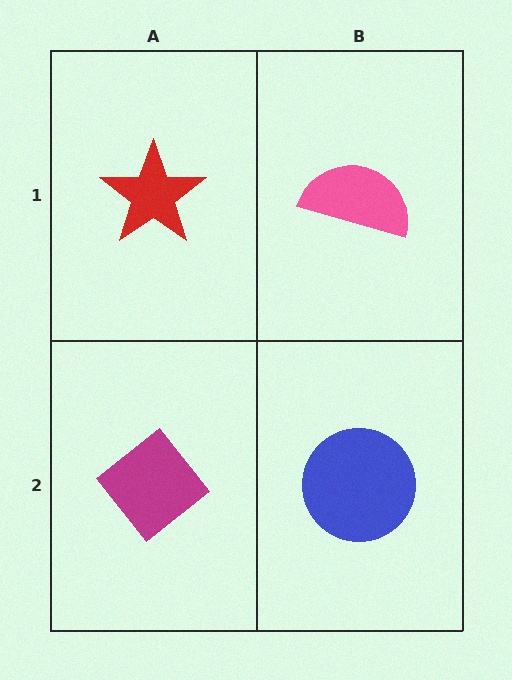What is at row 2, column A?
A magenta diamond.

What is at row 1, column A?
A red star.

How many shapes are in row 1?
2 shapes.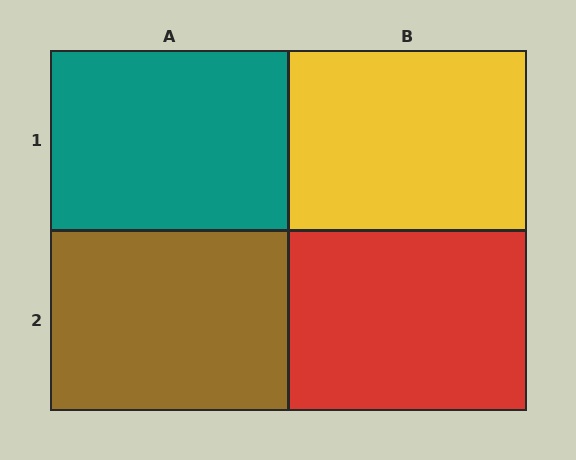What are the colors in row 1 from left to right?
Teal, yellow.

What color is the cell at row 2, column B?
Red.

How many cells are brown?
1 cell is brown.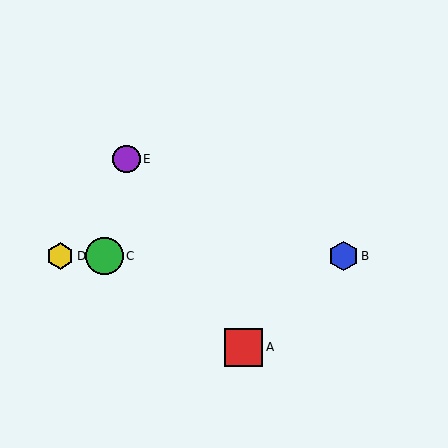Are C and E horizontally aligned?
No, C is at y≈256 and E is at y≈159.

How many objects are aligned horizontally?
3 objects (B, C, D) are aligned horizontally.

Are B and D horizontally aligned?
Yes, both are at y≈256.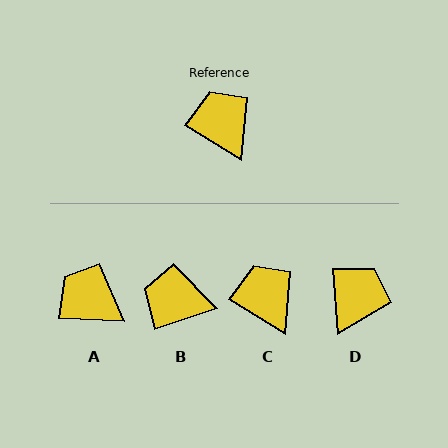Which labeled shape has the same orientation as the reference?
C.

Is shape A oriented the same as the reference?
No, it is off by about 28 degrees.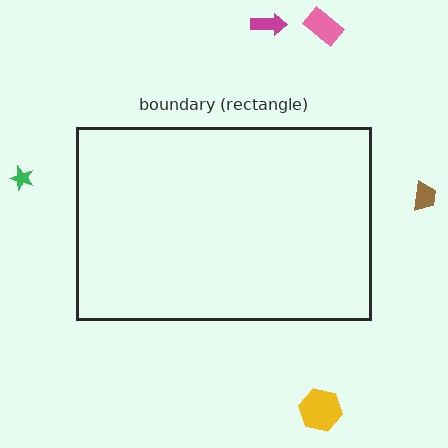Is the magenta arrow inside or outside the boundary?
Outside.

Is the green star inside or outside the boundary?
Outside.